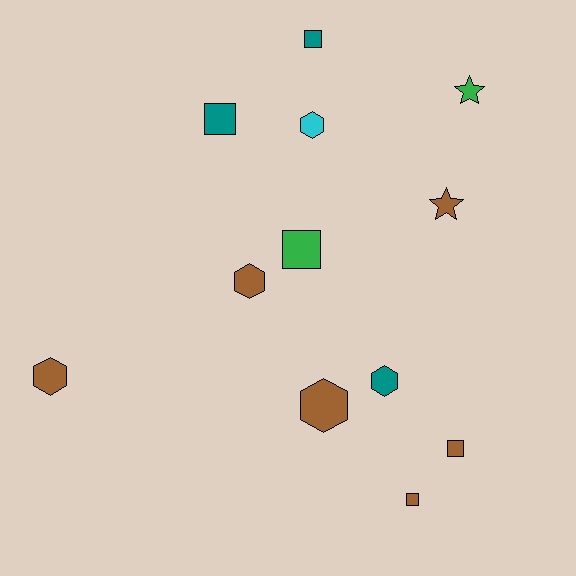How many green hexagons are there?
There are no green hexagons.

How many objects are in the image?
There are 12 objects.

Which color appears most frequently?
Brown, with 6 objects.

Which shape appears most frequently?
Square, with 5 objects.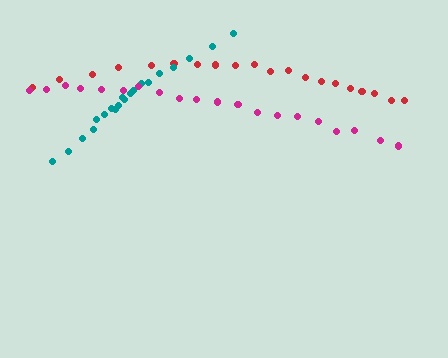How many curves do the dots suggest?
There are 3 distinct paths.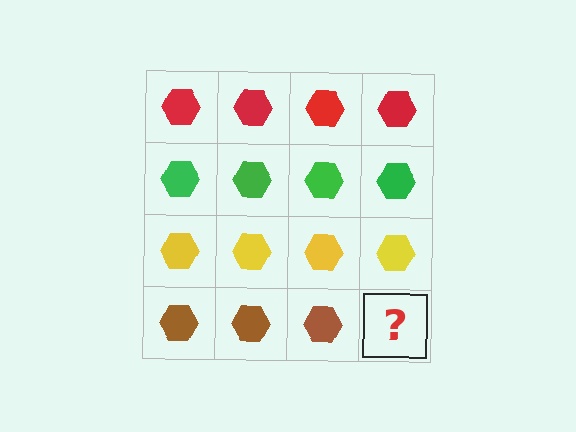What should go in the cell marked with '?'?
The missing cell should contain a brown hexagon.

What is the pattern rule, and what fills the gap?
The rule is that each row has a consistent color. The gap should be filled with a brown hexagon.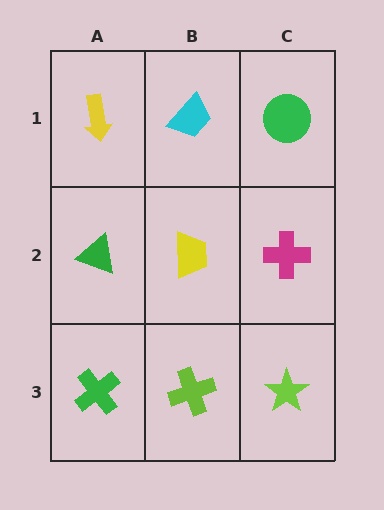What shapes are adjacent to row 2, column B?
A cyan trapezoid (row 1, column B), a lime cross (row 3, column B), a green triangle (row 2, column A), a magenta cross (row 2, column C).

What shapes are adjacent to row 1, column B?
A yellow trapezoid (row 2, column B), a yellow arrow (row 1, column A), a green circle (row 1, column C).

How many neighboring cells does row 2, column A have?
3.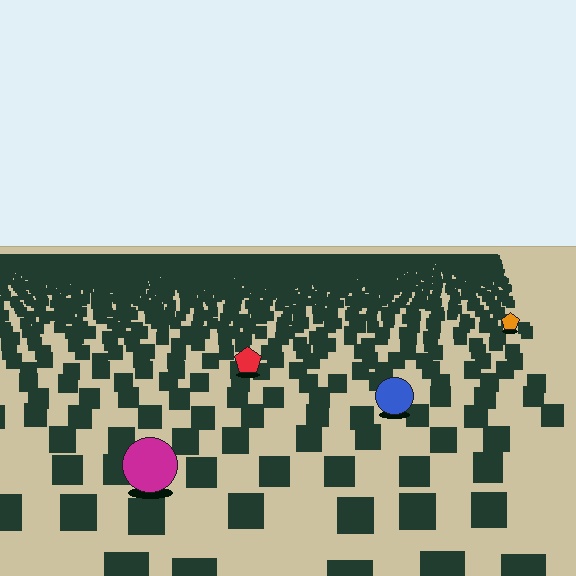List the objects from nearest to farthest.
From nearest to farthest: the magenta circle, the blue circle, the red pentagon, the orange pentagon.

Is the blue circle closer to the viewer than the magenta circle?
No. The magenta circle is closer — you can tell from the texture gradient: the ground texture is coarser near it.